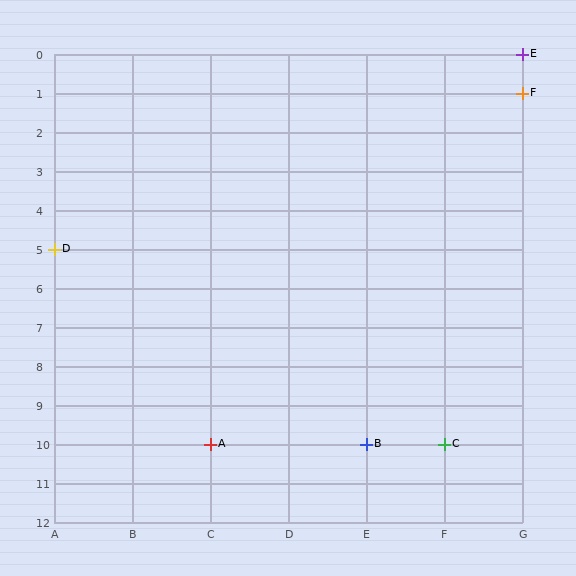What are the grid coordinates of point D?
Point D is at grid coordinates (A, 5).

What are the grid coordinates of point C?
Point C is at grid coordinates (F, 10).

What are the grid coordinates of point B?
Point B is at grid coordinates (E, 10).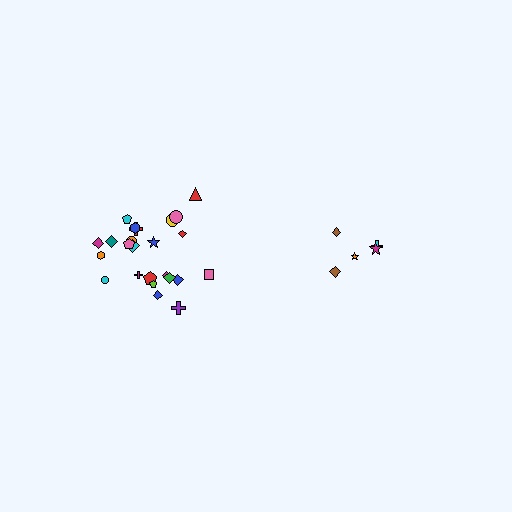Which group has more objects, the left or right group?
The left group.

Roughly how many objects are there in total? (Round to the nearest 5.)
Roughly 30 objects in total.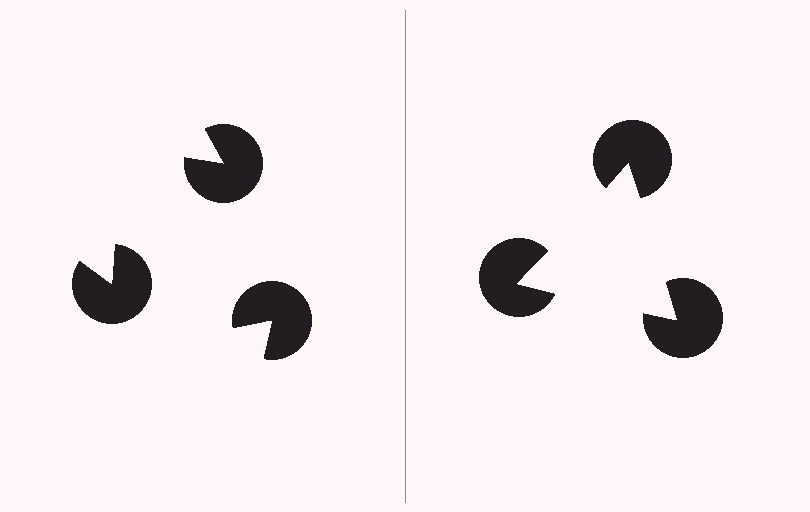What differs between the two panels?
The pac-man discs are positioned identically on both sides; only the wedge orientations differ. On the right they align to a triangle; on the left they are misaligned.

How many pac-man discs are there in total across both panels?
6 — 3 on each side.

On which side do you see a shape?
An illusory triangle appears on the right side. On the left side the wedge cuts are rotated, so no coherent shape forms.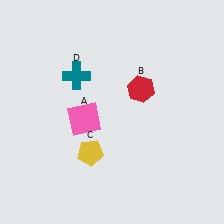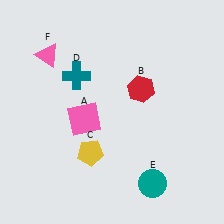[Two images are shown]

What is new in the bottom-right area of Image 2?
A teal circle (E) was added in the bottom-right area of Image 2.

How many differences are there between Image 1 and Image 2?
There are 2 differences between the two images.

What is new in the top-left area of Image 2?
A pink triangle (F) was added in the top-left area of Image 2.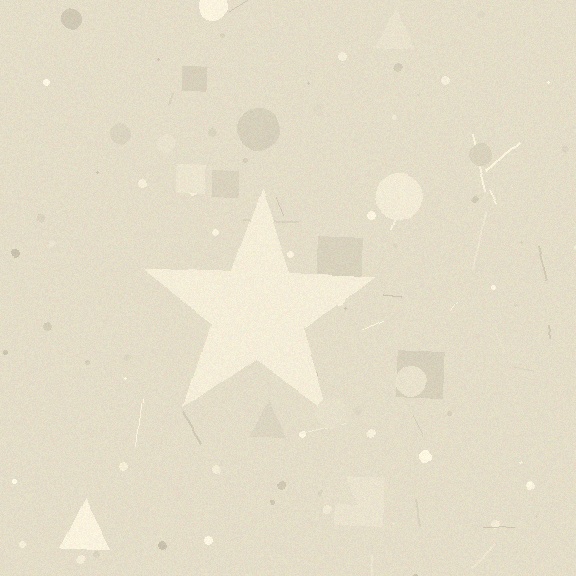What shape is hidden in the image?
A star is hidden in the image.